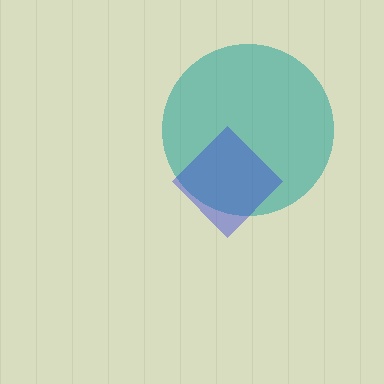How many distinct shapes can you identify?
There are 2 distinct shapes: a teal circle, a blue diamond.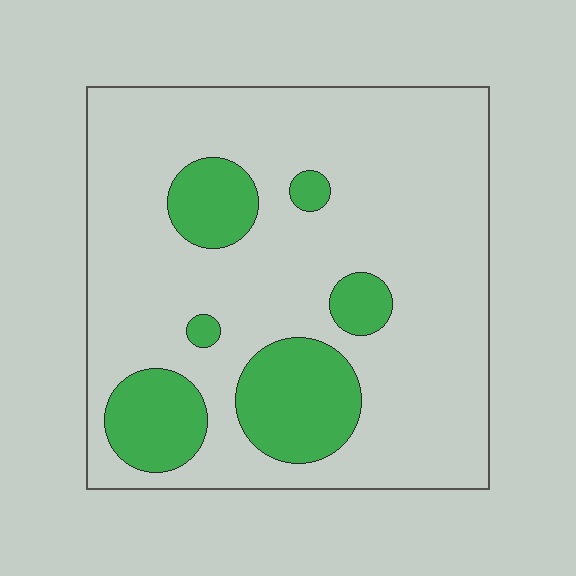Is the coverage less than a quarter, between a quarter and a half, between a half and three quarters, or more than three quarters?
Less than a quarter.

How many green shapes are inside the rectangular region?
6.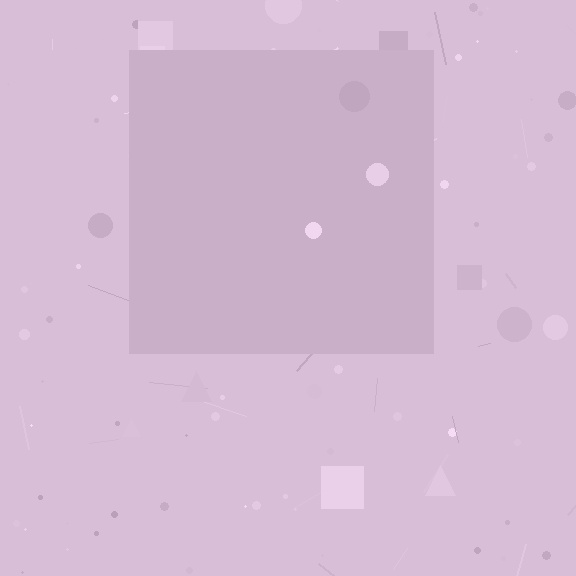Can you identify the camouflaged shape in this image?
The camouflaged shape is a square.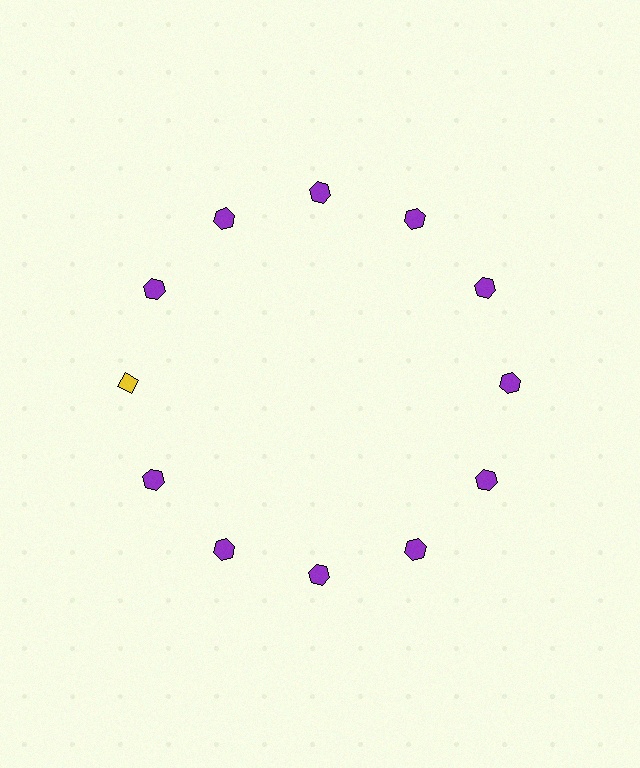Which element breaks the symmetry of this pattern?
The yellow diamond at roughly the 9 o'clock position breaks the symmetry. All other shapes are purple hexagons.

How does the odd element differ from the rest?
It differs in both color (yellow instead of purple) and shape (diamond instead of hexagon).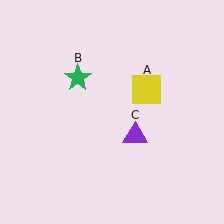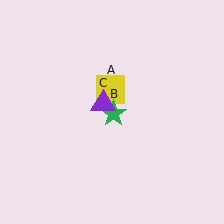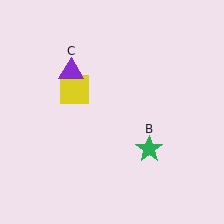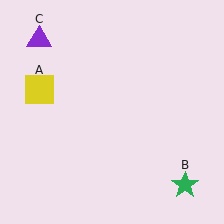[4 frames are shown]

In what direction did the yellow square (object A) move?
The yellow square (object A) moved left.